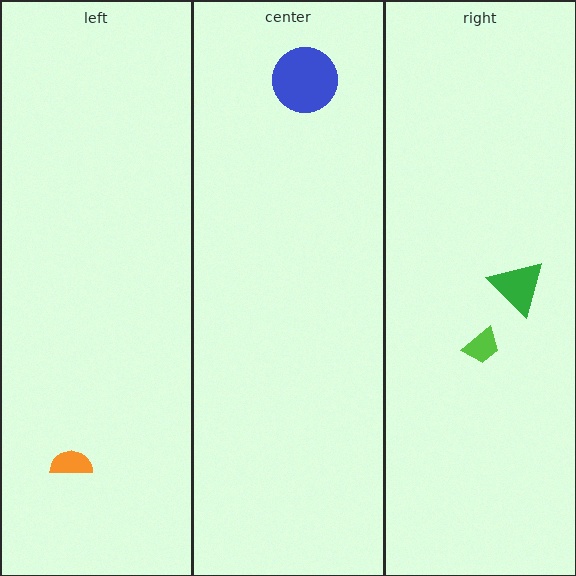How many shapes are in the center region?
1.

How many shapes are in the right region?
2.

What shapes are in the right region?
The lime trapezoid, the green triangle.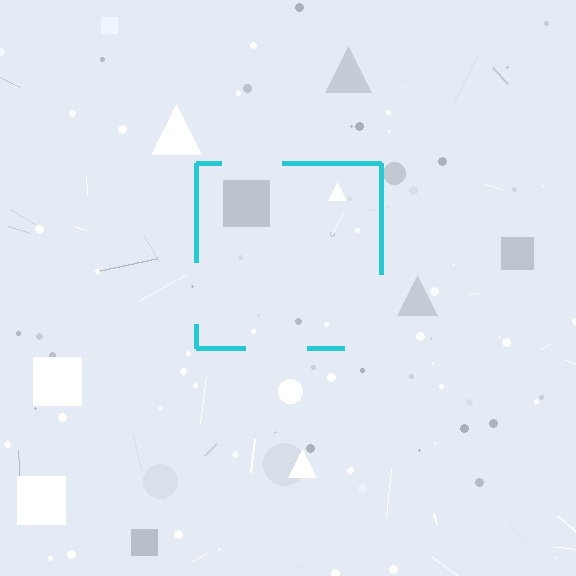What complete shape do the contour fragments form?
The contour fragments form a square.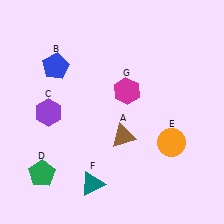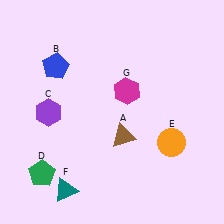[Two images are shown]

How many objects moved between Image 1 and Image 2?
1 object moved between the two images.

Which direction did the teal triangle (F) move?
The teal triangle (F) moved left.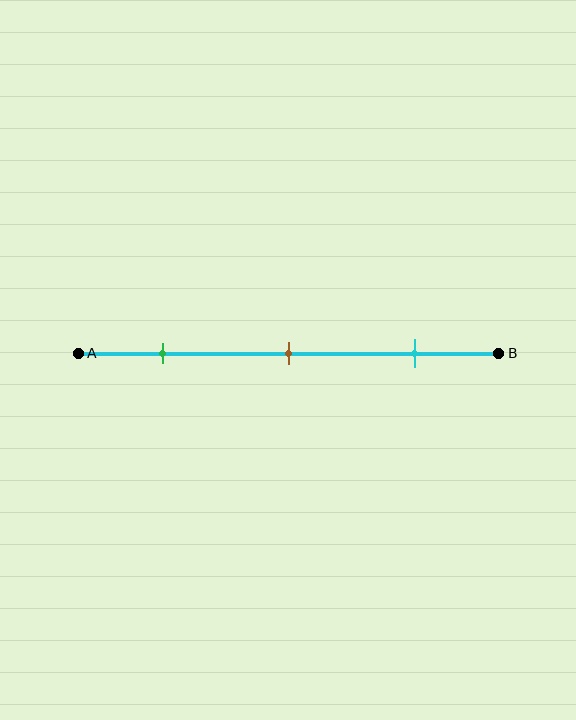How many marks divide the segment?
There are 3 marks dividing the segment.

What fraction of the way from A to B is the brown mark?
The brown mark is approximately 50% (0.5) of the way from A to B.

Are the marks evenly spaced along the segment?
Yes, the marks are approximately evenly spaced.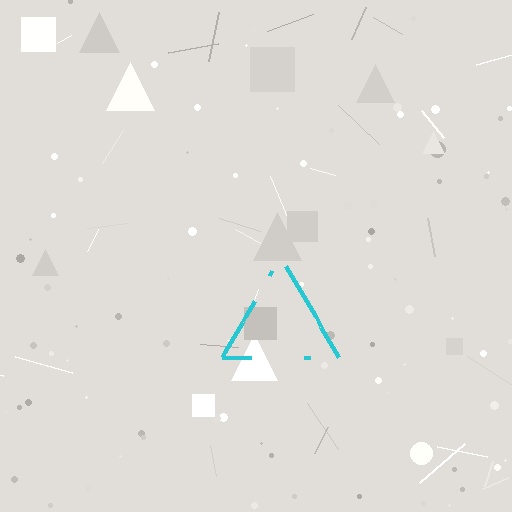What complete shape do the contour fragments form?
The contour fragments form a triangle.